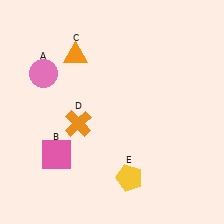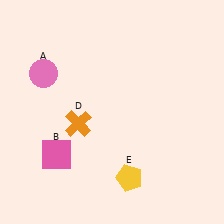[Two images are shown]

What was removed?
The orange triangle (C) was removed in Image 2.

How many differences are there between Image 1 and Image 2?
There is 1 difference between the two images.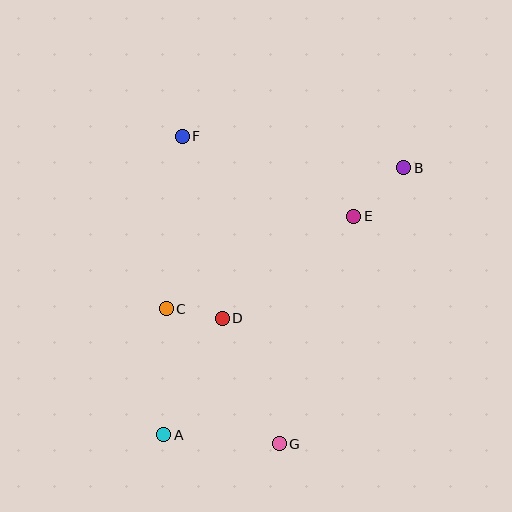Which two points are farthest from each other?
Points A and B are farthest from each other.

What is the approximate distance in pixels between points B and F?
The distance between B and F is approximately 223 pixels.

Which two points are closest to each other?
Points C and D are closest to each other.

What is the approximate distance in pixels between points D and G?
The distance between D and G is approximately 138 pixels.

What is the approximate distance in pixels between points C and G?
The distance between C and G is approximately 176 pixels.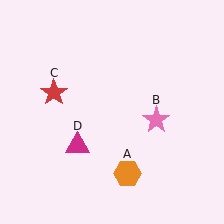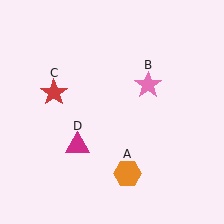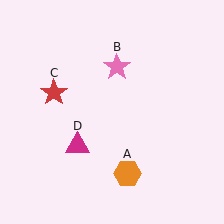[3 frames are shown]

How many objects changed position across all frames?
1 object changed position: pink star (object B).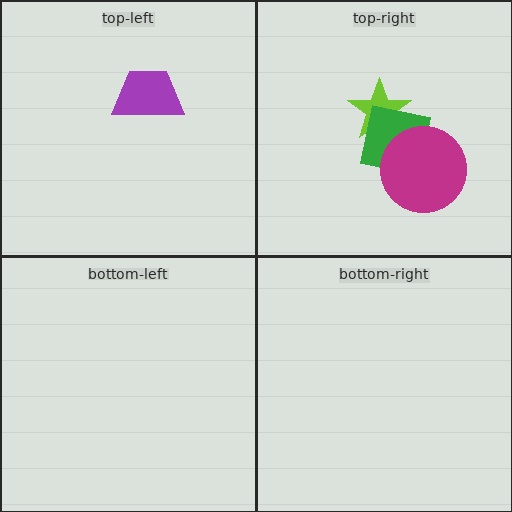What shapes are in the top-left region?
The purple trapezoid.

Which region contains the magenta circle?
The top-right region.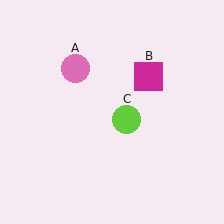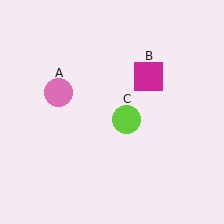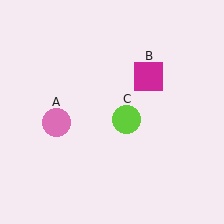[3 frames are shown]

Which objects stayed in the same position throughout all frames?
Magenta square (object B) and lime circle (object C) remained stationary.